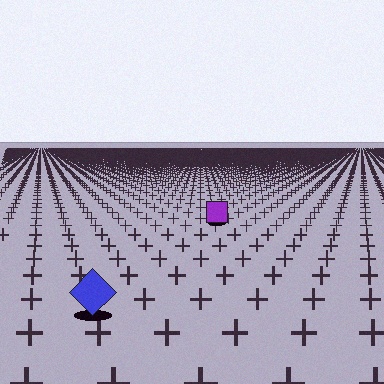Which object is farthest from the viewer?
The purple square is farthest from the viewer. It appears smaller and the ground texture around it is denser.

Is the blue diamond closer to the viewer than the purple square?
Yes. The blue diamond is closer — you can tell from the texture gradient: the ground texture is coarser near it.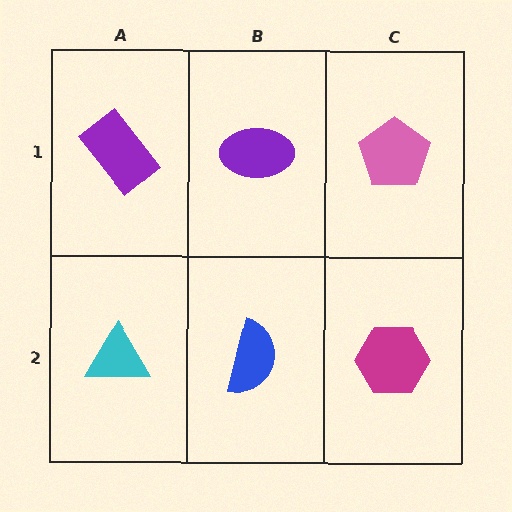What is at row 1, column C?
A pink pentagon.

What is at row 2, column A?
A cyan triangle.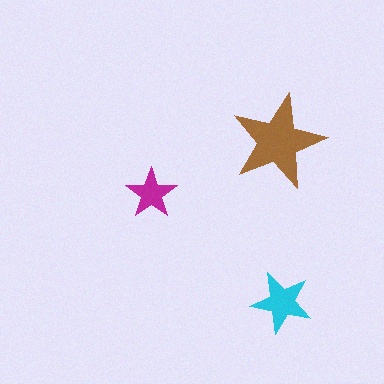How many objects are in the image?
There are 3 objects in the image.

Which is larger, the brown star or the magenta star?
The brown one.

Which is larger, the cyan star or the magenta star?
The cyan one.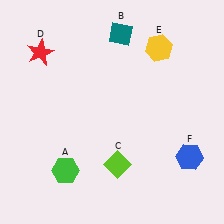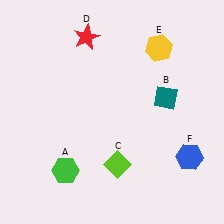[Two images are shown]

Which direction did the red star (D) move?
The red star (D) moved right.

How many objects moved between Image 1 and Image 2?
2 objects moved between the two images.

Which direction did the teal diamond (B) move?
The teal diamond (B) moved down.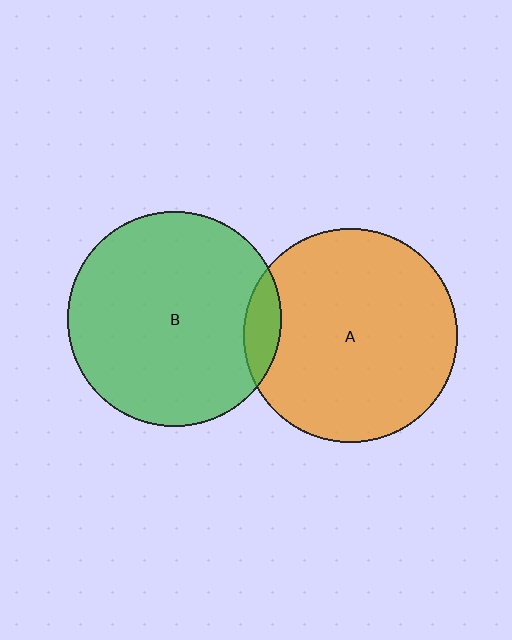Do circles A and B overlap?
Yes.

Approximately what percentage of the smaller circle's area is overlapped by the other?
Approximately 10%.